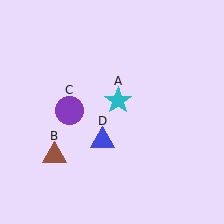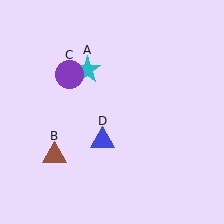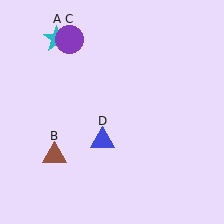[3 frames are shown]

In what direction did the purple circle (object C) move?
The purple circle (object C) moved up.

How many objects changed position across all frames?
2 objects changed position: cyan star (object A), purple circle (object C).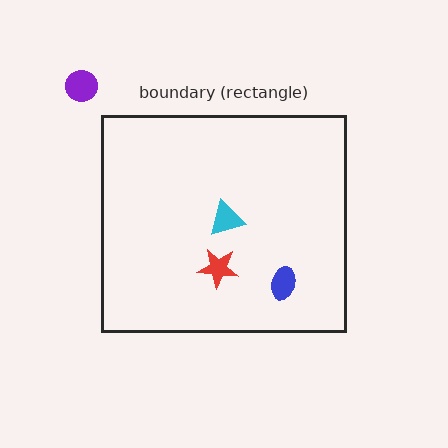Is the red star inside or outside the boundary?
Inside.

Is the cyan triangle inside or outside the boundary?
Inside.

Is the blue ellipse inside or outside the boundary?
Inside.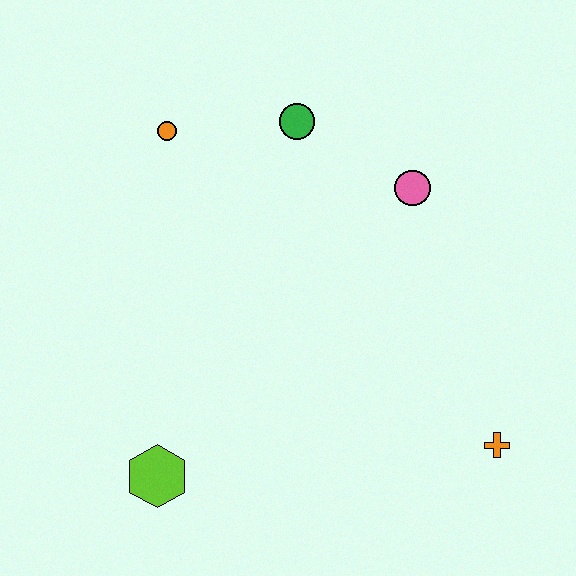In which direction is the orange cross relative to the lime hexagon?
The orange cross is to the right of the lime hexagon.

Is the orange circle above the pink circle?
Yes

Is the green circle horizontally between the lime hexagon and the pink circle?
Yes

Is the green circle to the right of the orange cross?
No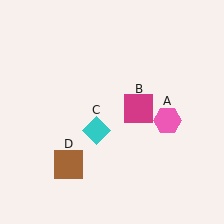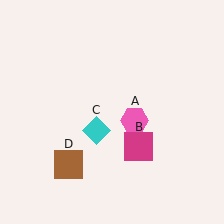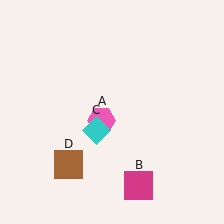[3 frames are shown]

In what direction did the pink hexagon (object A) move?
The pink hexagon (object A) moved left.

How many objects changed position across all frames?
2 objects changed position: pink hexagon (object A), magenta square (object B).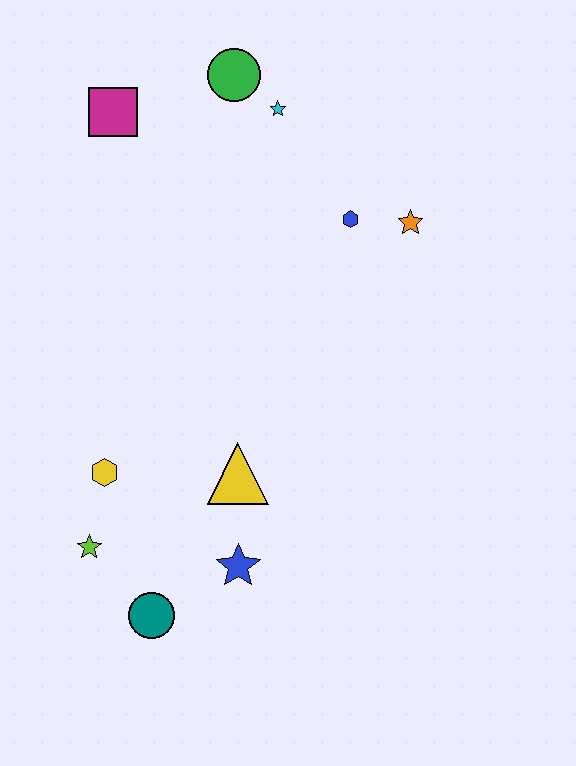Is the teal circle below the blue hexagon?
Yes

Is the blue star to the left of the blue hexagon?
Yes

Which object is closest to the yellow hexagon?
The lime star is closest to the yellow hexagon.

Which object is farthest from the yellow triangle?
The green circle is farthest from the yellow triangle.